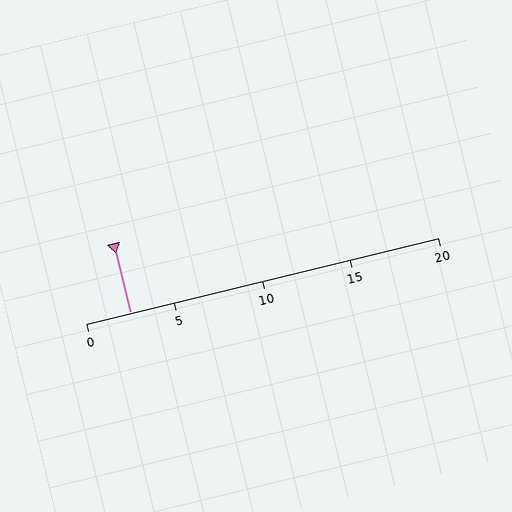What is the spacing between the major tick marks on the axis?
The major ticks are spaced 5 apart.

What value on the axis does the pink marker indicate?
The marker indicates approximately 2.5.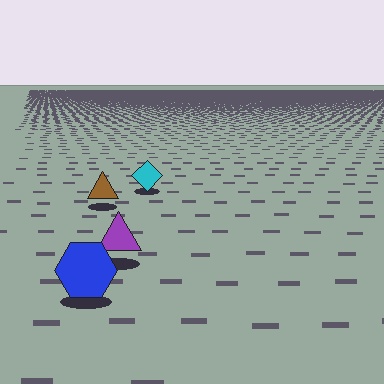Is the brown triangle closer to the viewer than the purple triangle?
No. The purple triangle is closer — you can tell from the texture gradient: the ground texture is coarser near it.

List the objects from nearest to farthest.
From nearest to farthest: the blue hexagon, the purple triangle, the brown triangle, the cyan diamond.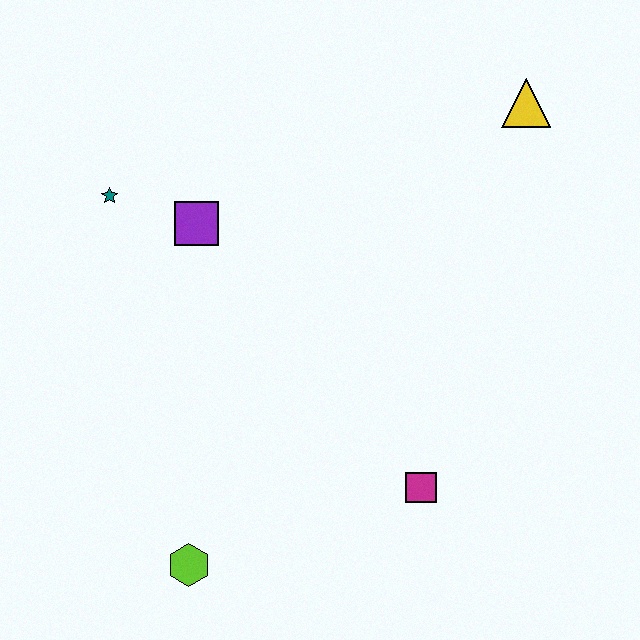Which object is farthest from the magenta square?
The teal star is farthest from the magenta square.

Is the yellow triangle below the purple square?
No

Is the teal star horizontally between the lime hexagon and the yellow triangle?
No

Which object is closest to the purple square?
The teal star is closest to the purple square.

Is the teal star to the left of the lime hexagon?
Yes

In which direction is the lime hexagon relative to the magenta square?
The lime hexagon is to the left of the magenta square.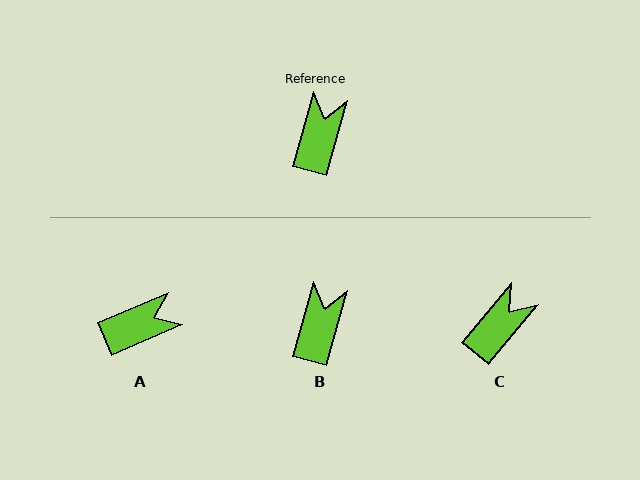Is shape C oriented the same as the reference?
No, it is off by about 24 degrees.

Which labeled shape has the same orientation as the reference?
B.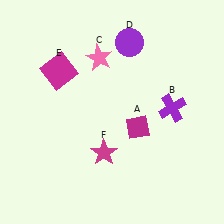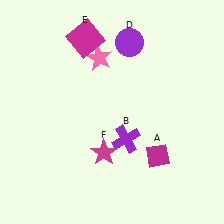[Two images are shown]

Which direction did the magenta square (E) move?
The magenta square (E) moved up.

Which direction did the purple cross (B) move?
The purple cross (B) moved left.